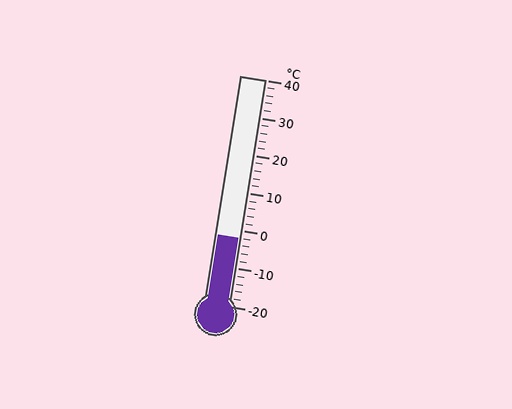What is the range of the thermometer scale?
The thermometer scale ranges from -20°C to 40°C.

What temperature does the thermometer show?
The thermometer shows approximately -2°C.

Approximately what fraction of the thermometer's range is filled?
The thermometer is filled to approximately 30% of its range.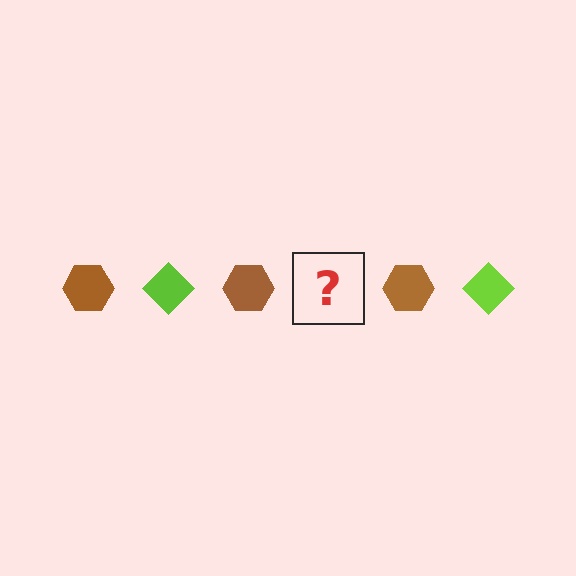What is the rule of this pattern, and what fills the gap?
The rule is that the pattern alternates between brown hexagon and lime diamond. The gap should be filled with a lime diamond.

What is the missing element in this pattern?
The missing element is a lime diamond.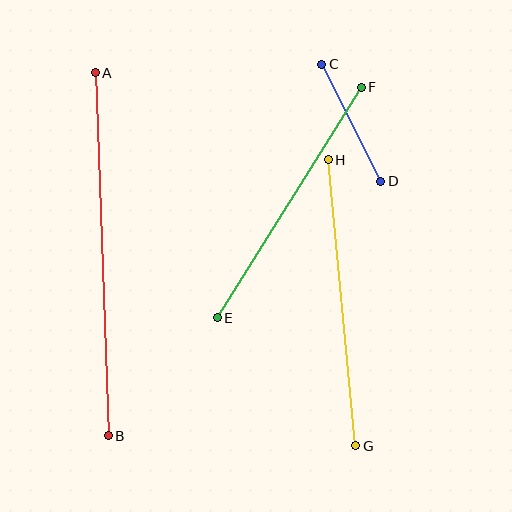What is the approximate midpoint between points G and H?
The midpoint is at approximately (342, 303) pixels.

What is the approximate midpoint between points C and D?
The midpoint is at approximately (351, 123) pixels.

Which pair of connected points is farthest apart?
Points A and B are farthest apart.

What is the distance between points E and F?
The distance is approximately 272 pixels.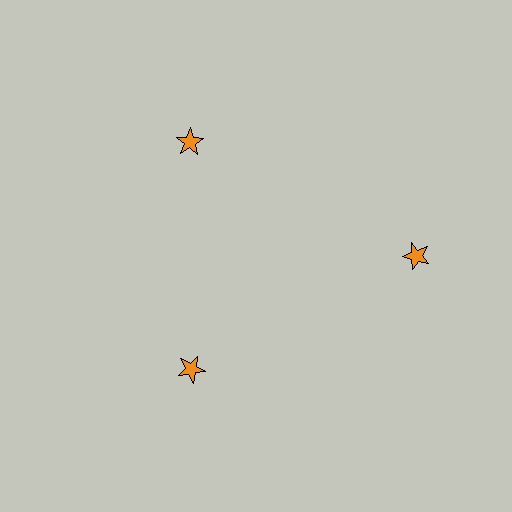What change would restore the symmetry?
The symmetry would be restored by moving it inward, back onto the ring so that all 3 stars sit at equal angles and equal distance from the center.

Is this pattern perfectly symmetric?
No. The 3 orange stars are arranged in a ring, but one element near the 3 o'clock position is pushed outward from the center, breaking the 3-fold rotational symmetry.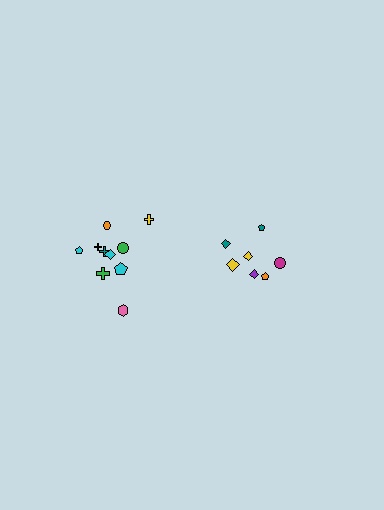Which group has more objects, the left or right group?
The left group.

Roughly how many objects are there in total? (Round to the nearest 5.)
Roughly 15 objects in total.